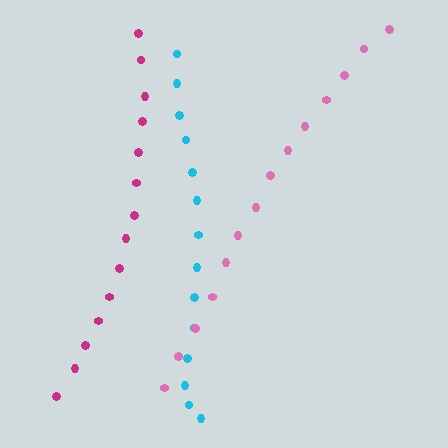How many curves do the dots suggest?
There are 3 distinct paths.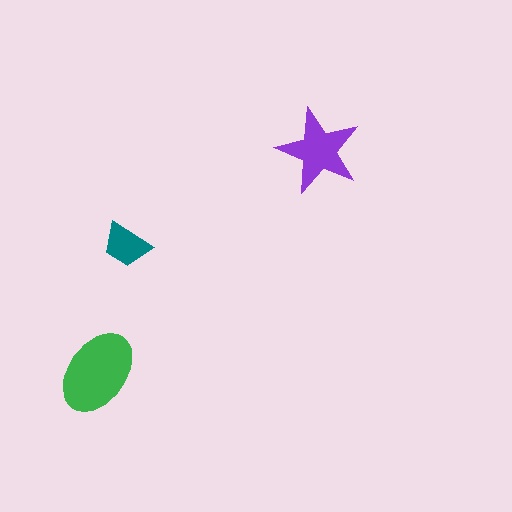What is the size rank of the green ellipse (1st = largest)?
1st.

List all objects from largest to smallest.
The green ellipse, the purple star, the teal trapezoid.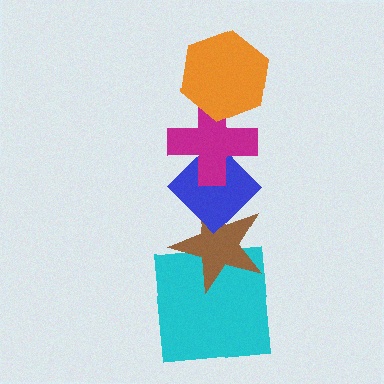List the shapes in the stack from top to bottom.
From top to bottom: the orange hexagon, the magenta cross, the blue diamond, the brown star, the cyan square.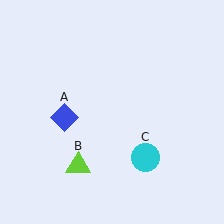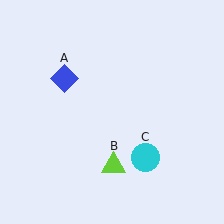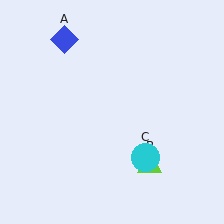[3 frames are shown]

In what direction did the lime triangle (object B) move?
The lime triangle (object B) moved right.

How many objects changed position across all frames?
2 objects changed position: blue diamond (object A), lime triangle (object B).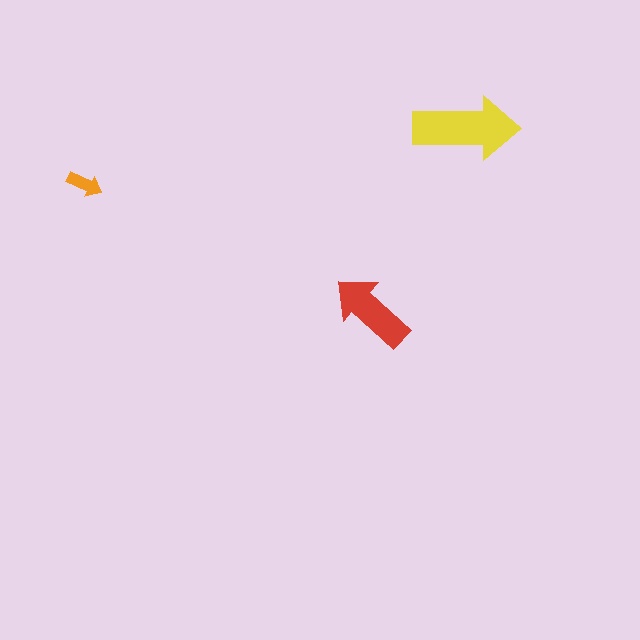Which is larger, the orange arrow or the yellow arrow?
The yellow one.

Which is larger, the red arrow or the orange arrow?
The red one.